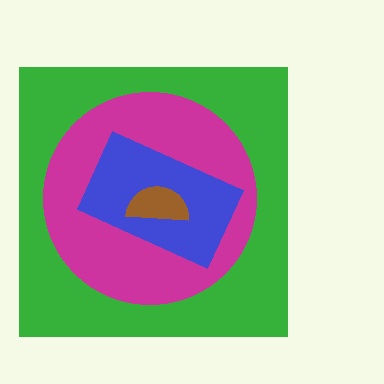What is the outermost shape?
The green square.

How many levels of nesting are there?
4.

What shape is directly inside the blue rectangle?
The brown semicircle.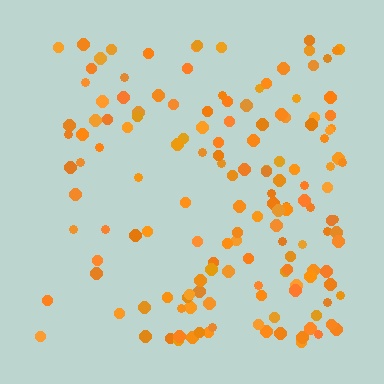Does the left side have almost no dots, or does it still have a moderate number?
Still a moderate number, just noticeably fewer than the right.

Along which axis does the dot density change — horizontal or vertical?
Horizontal.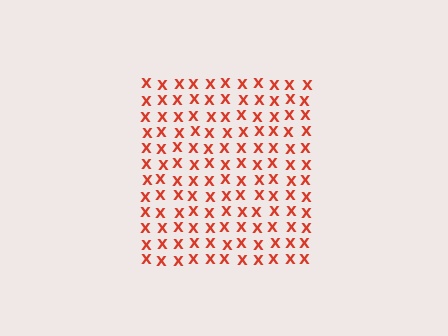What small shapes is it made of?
It is made of small letter X's.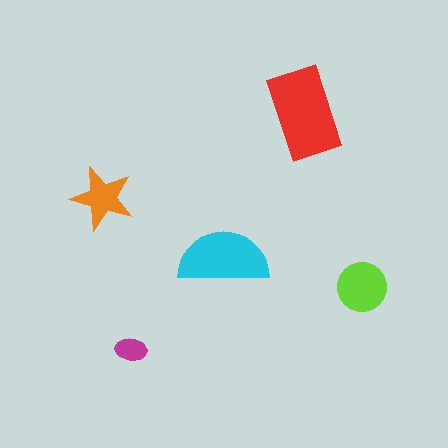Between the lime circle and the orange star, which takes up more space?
The lime circle.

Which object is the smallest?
The magenta ellipse.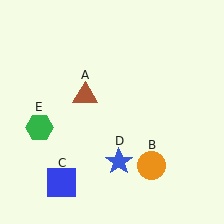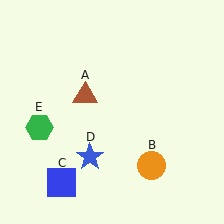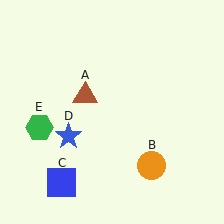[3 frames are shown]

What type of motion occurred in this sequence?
The blue star (object D) rotated clockwise around the center of the scene.